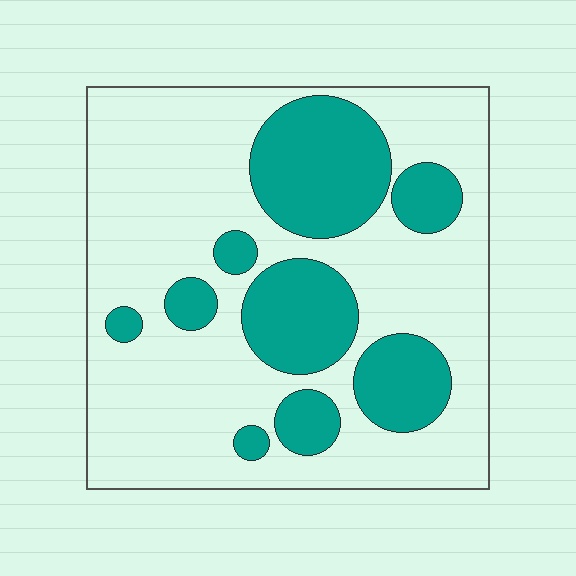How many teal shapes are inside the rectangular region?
9.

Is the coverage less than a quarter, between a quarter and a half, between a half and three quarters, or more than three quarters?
Between a quarter and a half.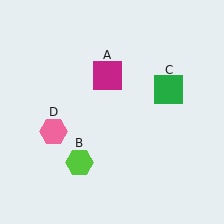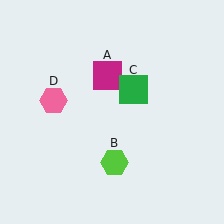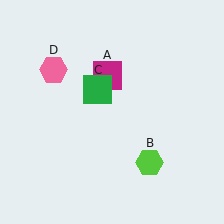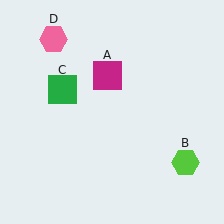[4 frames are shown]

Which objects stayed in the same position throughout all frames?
Magenta square (object A) remained stationary.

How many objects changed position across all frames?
3 objects changed position: lime hexagon (object B), green square (object C), pink hexagon (object D).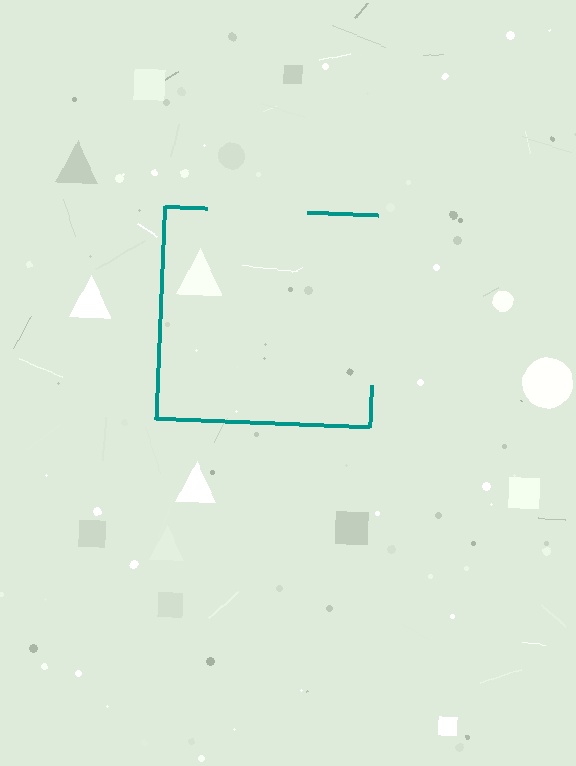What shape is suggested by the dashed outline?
The dashed outline suggests a square.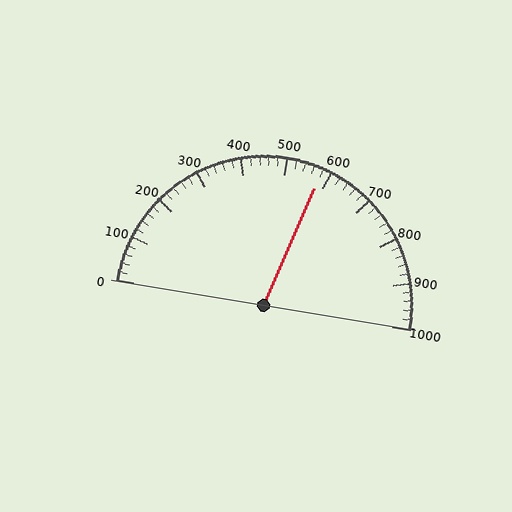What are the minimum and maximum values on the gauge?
The gauge ranges from 0 to 1000.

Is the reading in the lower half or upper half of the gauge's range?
The reading is in the upper half of the range (0 to 1000).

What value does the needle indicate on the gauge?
The needle indicates approximately 580.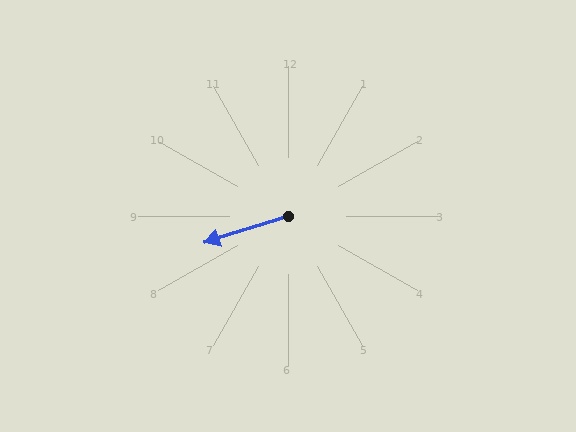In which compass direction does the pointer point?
West.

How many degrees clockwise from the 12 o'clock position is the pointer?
Approximately 253 degrees.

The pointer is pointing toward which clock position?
Roughly 8 o'clock.